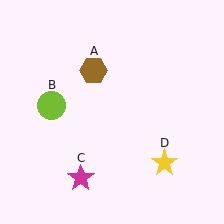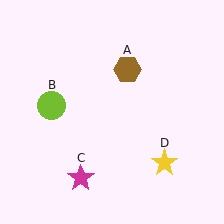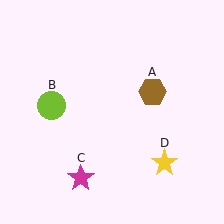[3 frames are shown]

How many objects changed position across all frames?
1 object changed position: brown hexagon (object A).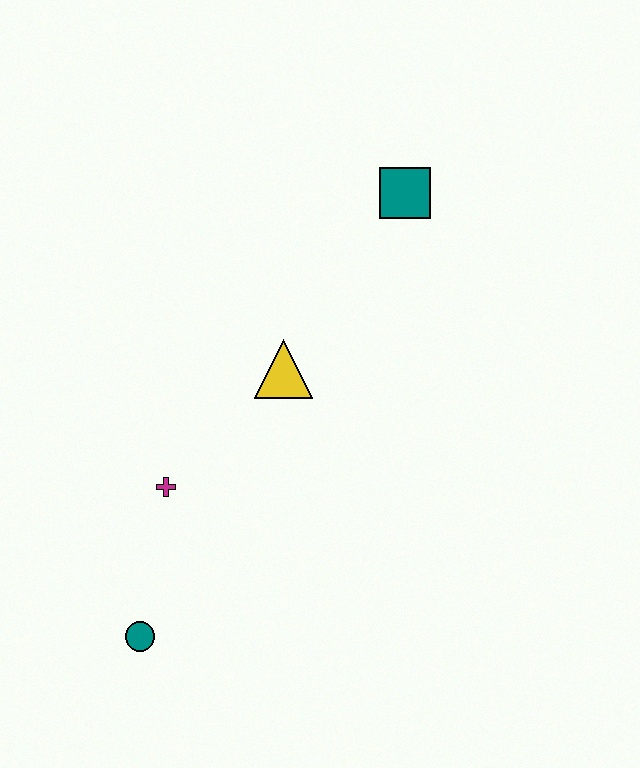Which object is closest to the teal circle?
The magenta cross is closest to the teal circle.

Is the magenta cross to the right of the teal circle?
Yes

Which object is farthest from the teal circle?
The teal square is farthest from the teal circle.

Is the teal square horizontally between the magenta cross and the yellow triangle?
No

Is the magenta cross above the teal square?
No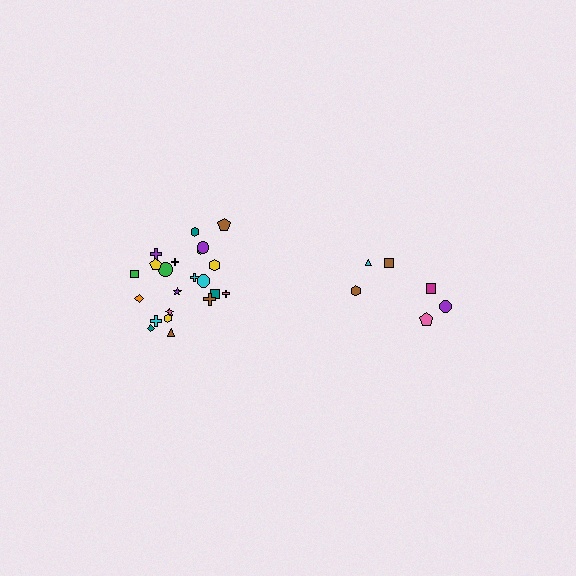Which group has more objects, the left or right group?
The left group.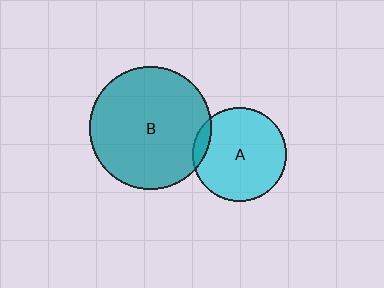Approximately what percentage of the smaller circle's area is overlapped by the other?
Approximately 10%.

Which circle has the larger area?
Circle B (teal).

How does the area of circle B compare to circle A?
Approximately 1.7 times.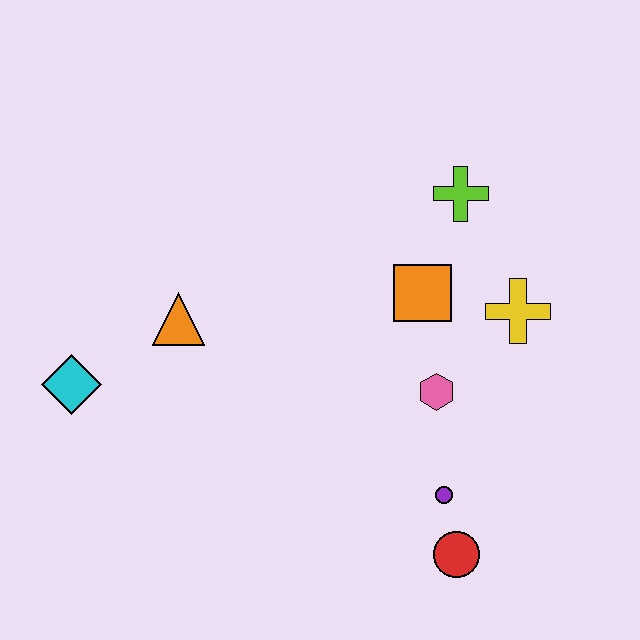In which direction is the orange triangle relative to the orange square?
The orange triangle is to the left of the orange square.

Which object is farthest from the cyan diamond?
The yellow cross is farthest from the cyan diamond.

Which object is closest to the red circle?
The purple circle is closest to the red circle.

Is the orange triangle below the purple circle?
No